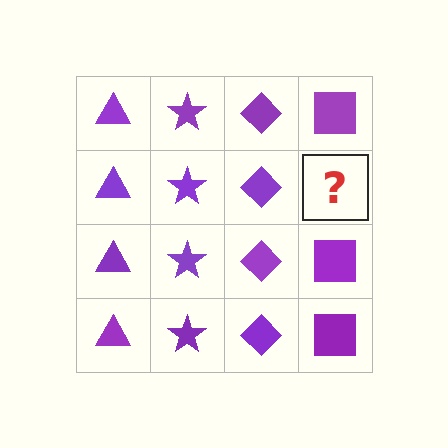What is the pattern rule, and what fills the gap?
The rule is that each column has a consistent shape. The gap should be filled with a purple square.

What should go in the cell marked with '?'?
The missing cell should contain a purple square.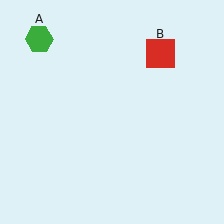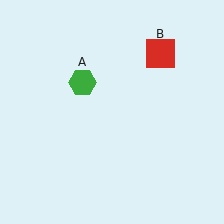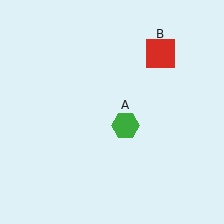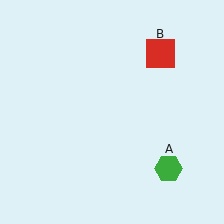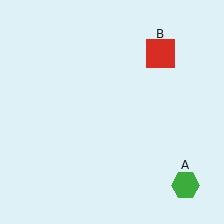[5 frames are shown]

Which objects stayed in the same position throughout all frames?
Red square (object B) remained stationary.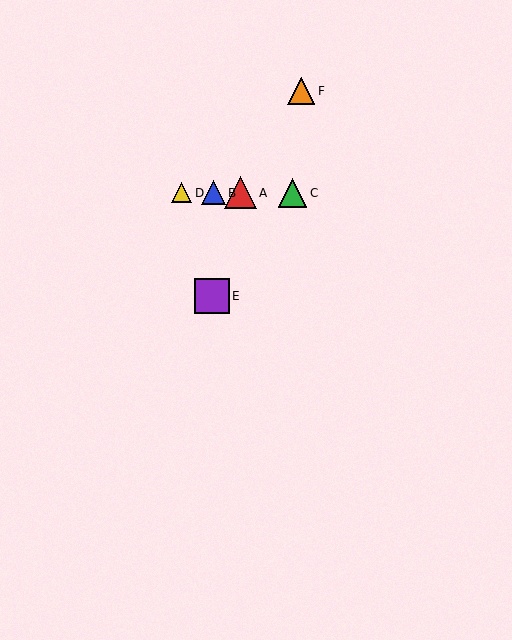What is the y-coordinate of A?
Object A is at y≈193.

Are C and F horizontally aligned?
No, C is at y≈193 and F is at y≈91.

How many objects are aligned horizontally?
4 objects (A, B, C, D) are aligned horizontally.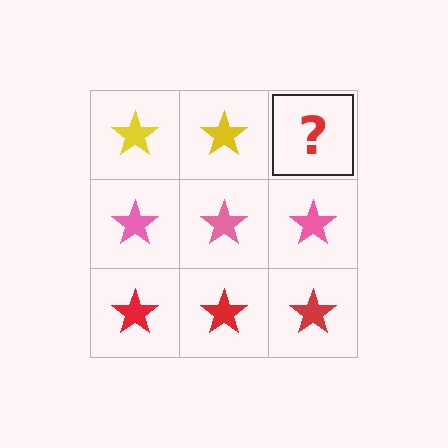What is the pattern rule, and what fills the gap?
The rule is that each row has a consistent color. The gap should be filled with a yellow star.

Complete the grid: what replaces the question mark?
The question mark should be replaced with a yellow star.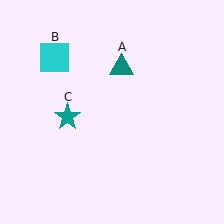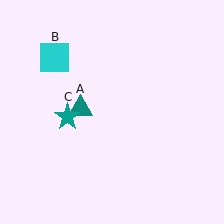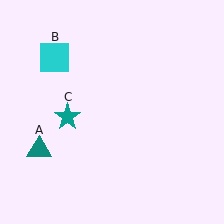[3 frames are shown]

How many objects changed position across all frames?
1 object changed position: teal triangle (object A).